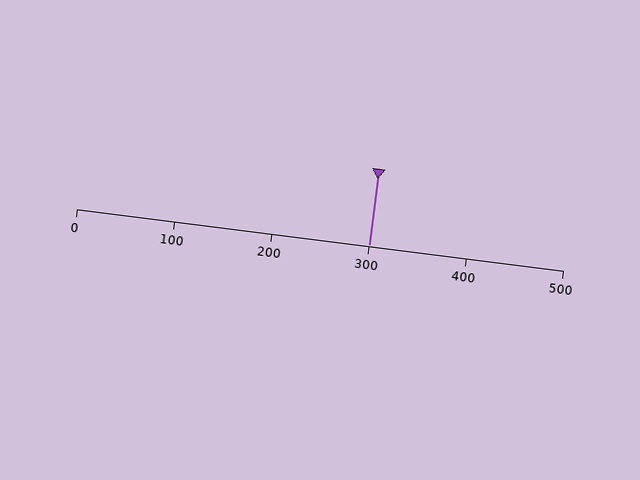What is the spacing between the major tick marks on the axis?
The major ticks are spaced 100 apart.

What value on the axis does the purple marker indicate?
The marker indicates approximately 300.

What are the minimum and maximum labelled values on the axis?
The axis runs from 0 to 500.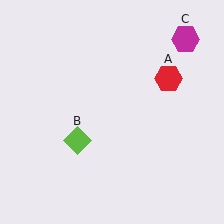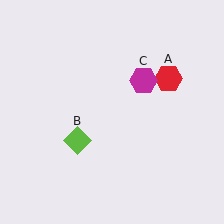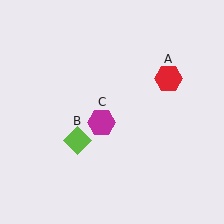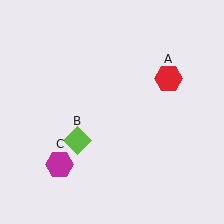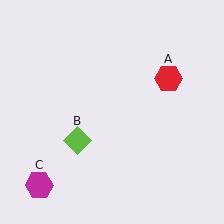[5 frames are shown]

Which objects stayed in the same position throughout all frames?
Red hexagon (object A) and lime diamond (object B) remained stationary.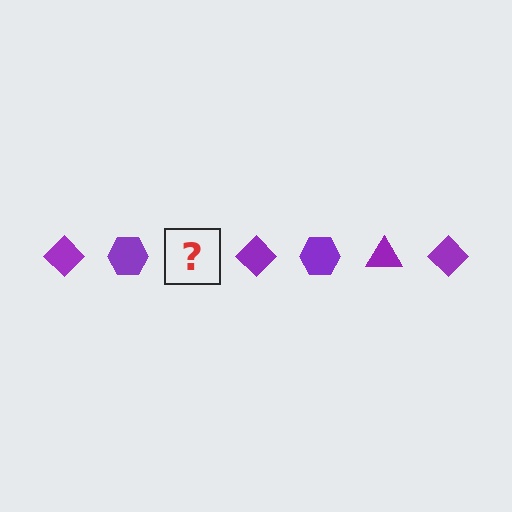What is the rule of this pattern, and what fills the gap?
The rule is that the pattern cycles through diamond, hexagon, triangle shapes in purple. The gap should be filled with a purple triangle.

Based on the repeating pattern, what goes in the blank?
The blank should be a purple triangle.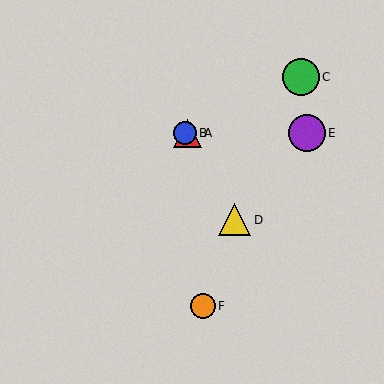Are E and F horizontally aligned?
No, E is at y≈133 and F is at y≈306.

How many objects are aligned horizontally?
3 objects (A, B, E) are aligned horizontally.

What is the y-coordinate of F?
Object F is at y≈306.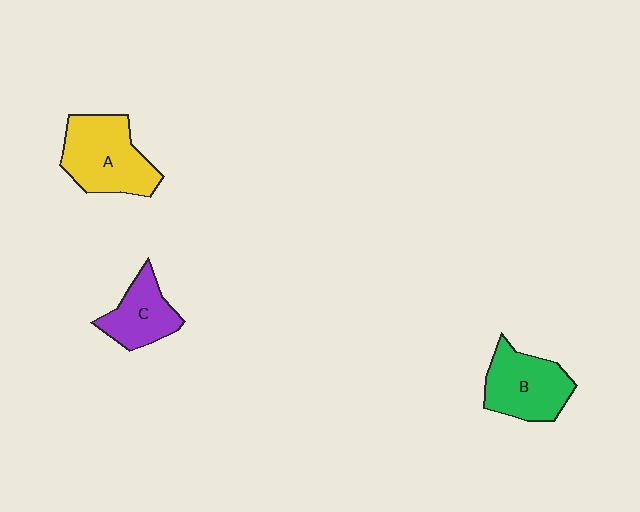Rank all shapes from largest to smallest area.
From largest to smallest: A (yellow), B (green), C (purple).